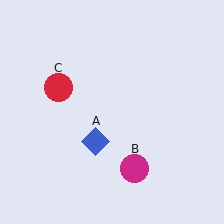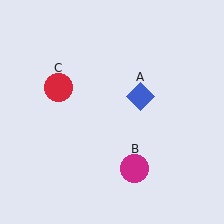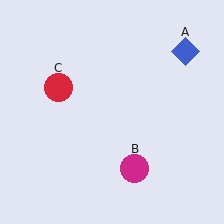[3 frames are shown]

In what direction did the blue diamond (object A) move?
The blue diamond (object A) moved up and to the right.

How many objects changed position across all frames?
1 object changed position: blue diamond (object A).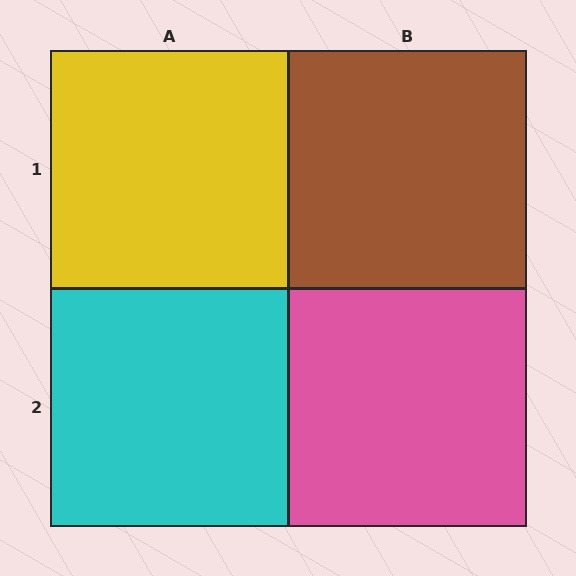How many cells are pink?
1 cell is pink.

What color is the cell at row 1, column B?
Brown.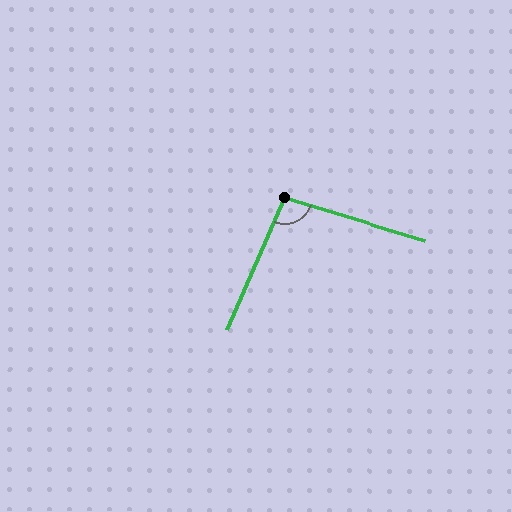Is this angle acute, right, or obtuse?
It is obtuse.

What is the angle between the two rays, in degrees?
Approximately 97 degrees.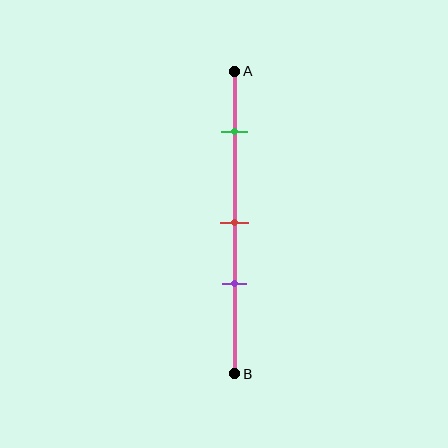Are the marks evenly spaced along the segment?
No, the marks are not evenly spaced.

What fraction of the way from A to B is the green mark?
The green mark is approximately 20% (0.2) of the way from A to B.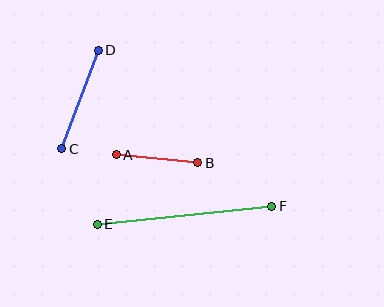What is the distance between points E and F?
The distance is approximately 176 pixels.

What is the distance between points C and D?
The distance is approximately 105 pixels.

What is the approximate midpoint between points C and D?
The midpoint is at approximately (80, 99) pixels.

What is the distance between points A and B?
The distance is approximately 82 pixels.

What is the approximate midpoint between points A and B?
The midpoint is at approximately (157, 159) pixels.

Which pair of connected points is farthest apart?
Points E and F are farthest apart.